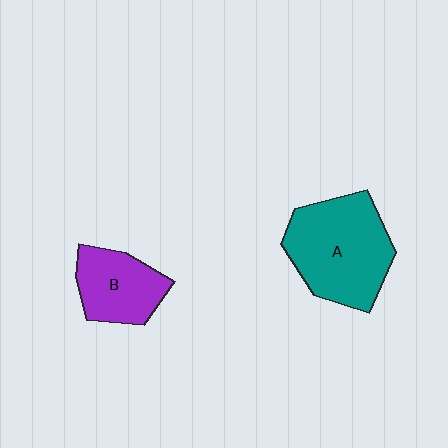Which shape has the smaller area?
Shape B (purple).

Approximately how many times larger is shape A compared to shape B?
Approximately 1.7 times.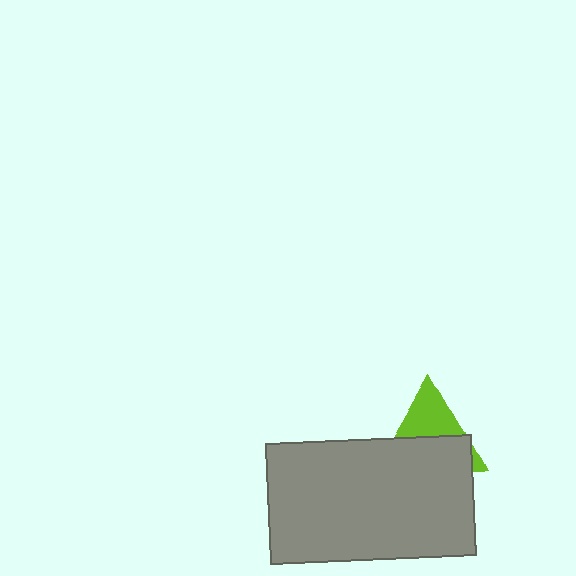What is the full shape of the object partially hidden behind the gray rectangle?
The partially hidden object is a lime triangle.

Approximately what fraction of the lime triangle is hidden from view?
Roughly 58% of the lime triangle is hidden behind the gray rectangle.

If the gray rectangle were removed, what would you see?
You would see the complete lime triangle.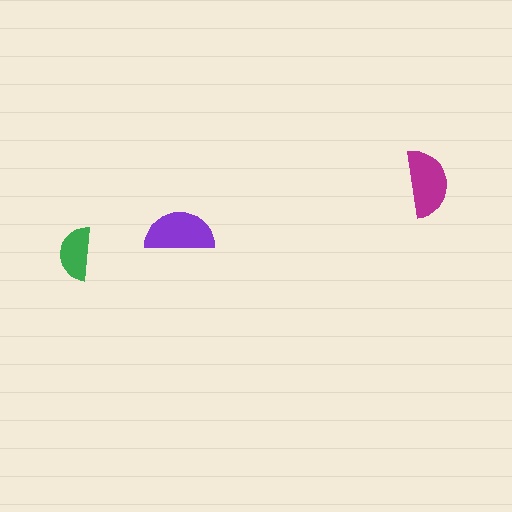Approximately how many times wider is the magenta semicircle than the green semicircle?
About 1.5 times wider.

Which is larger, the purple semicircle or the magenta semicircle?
The purple one.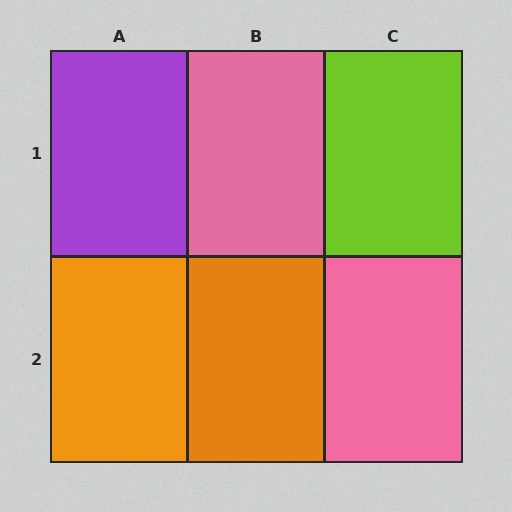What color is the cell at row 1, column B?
Pink.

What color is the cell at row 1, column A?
Purple.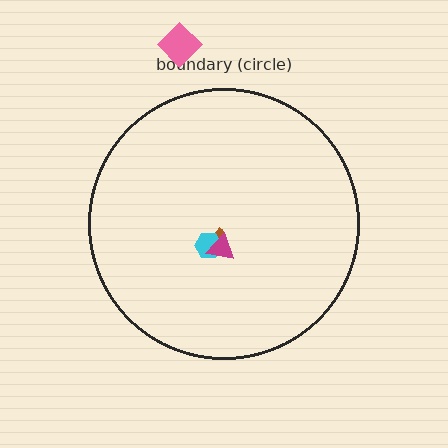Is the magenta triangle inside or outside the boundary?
Inside.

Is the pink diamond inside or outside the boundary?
Outside.